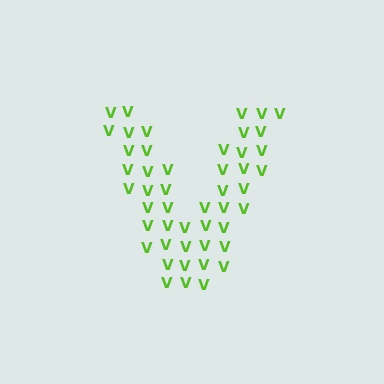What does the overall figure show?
The overall figure shows the letter V.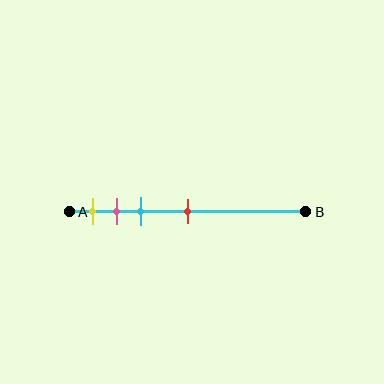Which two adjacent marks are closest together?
The pink and cyan marks are the closest adjacent pair.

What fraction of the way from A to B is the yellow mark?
The yellow mark is approximately 10% (0.1) of the way from A to B.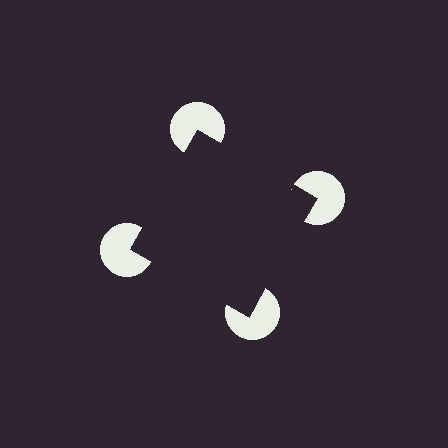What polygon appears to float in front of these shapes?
An illusory square — its edges are inferred from the aligned wedge cuts in the pac-man discs, not physically drawn.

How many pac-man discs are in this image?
There are 4 — one at each vertex of the illusory square.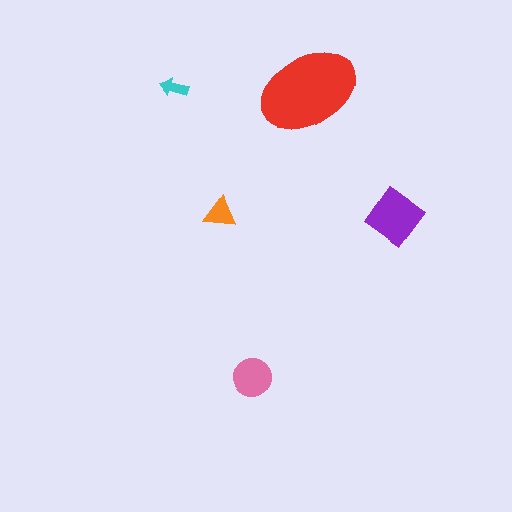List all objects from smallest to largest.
The cyan arrow, the orange triangle, the pink circle, the purple diamond, the red ellipse.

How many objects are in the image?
There are 5 objects in the image.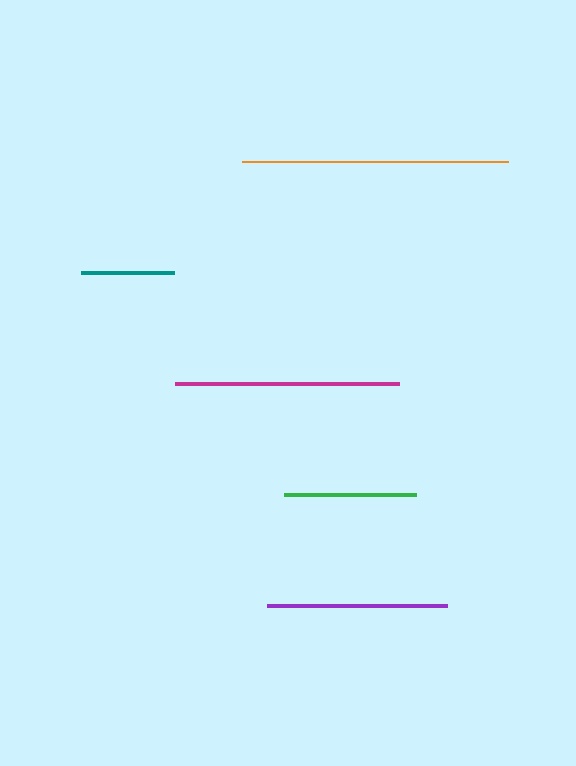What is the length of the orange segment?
The orange segment is approximately 266 pixels long.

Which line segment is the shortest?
The teal line is the shortest at approximately 92 pixels.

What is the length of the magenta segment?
The magenta segment is approximately 223 pixels long.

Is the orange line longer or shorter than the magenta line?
The orange line is longer than the magenta line.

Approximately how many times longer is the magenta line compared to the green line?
The magenta line is approximately 1.7 times the length of the green line.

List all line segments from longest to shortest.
From longest to shortest: orange, magenta, purple, green, teal.